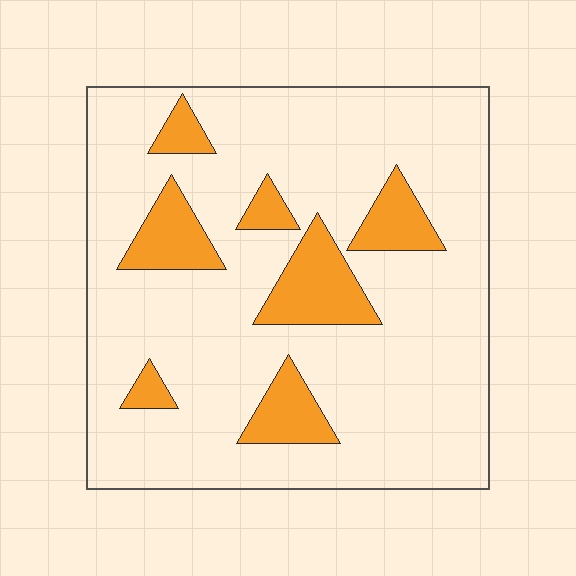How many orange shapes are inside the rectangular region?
7.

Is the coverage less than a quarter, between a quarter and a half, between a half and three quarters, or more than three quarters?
Less than a quarter.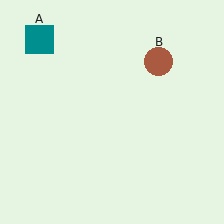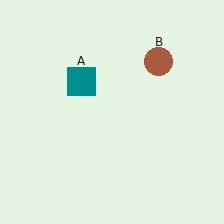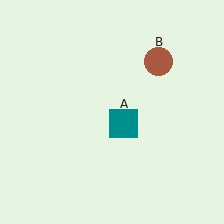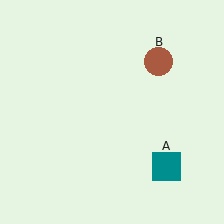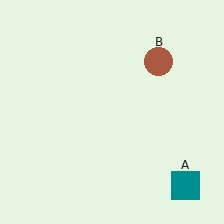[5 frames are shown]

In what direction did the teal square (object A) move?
The teal square (object A) moved down and to the right.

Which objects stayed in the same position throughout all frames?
Brown circle (object B) remained stationary.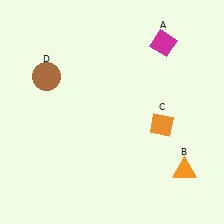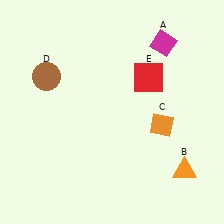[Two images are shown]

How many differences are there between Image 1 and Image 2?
There is 1 difference between the two images.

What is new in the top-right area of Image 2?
A red square (E) was added in the top-right area of Image 2.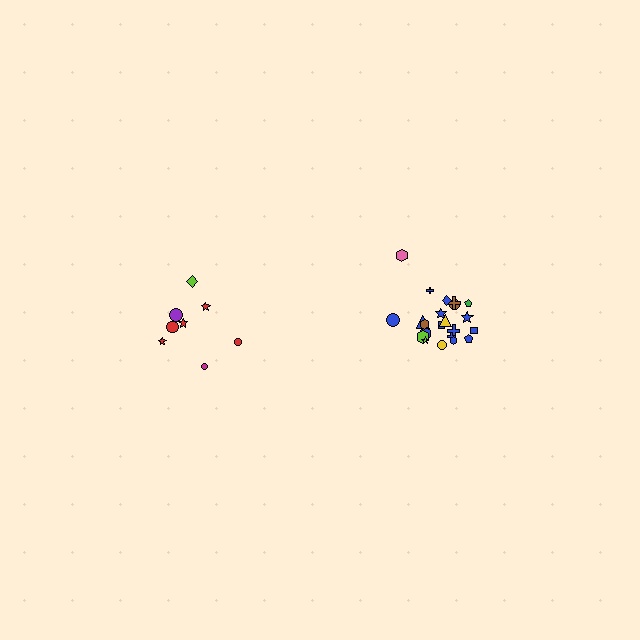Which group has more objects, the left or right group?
The right group.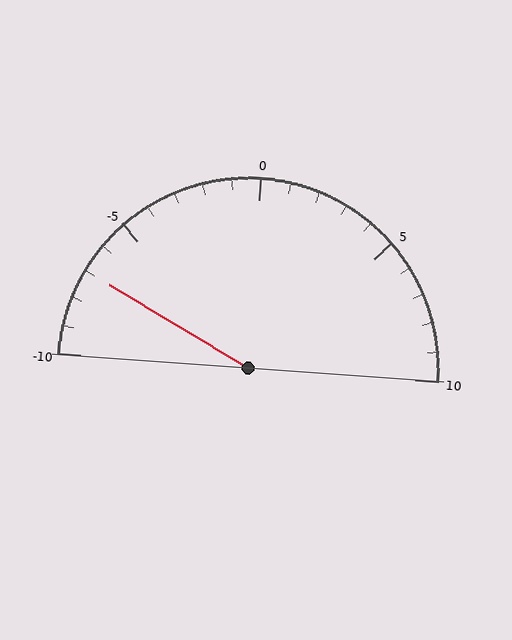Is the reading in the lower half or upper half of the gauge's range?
The reading is in the lower half of the range (-10 to 10).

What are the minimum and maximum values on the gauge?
The gauge ranges from -10 to 10.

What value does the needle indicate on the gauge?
The needle indicates approximately -7.